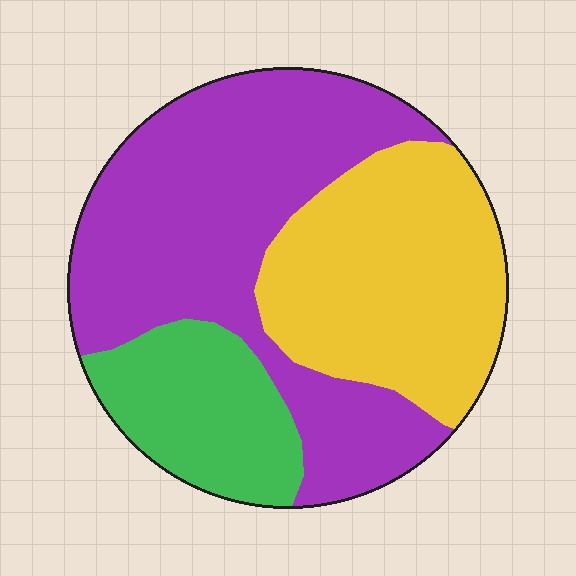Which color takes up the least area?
Green, at roughly 20%.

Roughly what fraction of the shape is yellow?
Yellow covers 33% of the shape.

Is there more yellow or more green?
Yellow.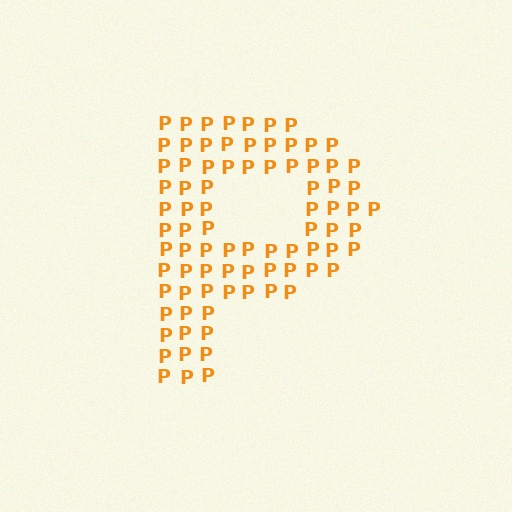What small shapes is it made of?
It is made of small letter P's.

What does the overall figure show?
The overall figure shows the letter P.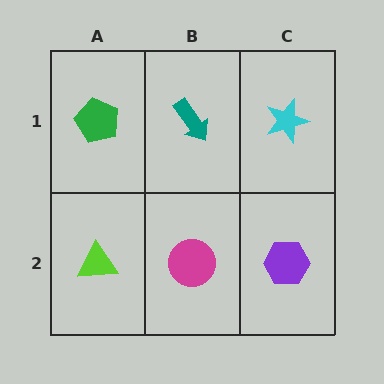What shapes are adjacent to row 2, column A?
A green pentagon (row 1, column A), a magenta circle (row 2, column B).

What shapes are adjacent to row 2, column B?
A teal arrow (row 1, column B), a lime triangle (row 2, column A), a purple hexagon (row 2, column C).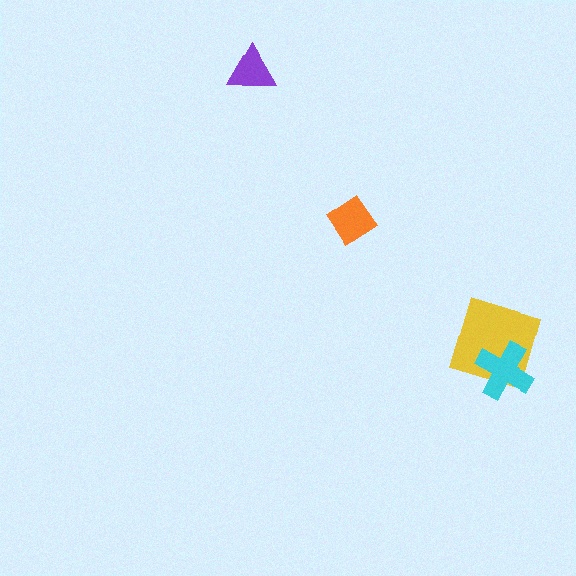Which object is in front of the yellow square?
The cyan cross is in front of the yellow square.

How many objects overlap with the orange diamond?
0 objects overlap with the orange diamond.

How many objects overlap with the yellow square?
1 object overlaps with the yellow square.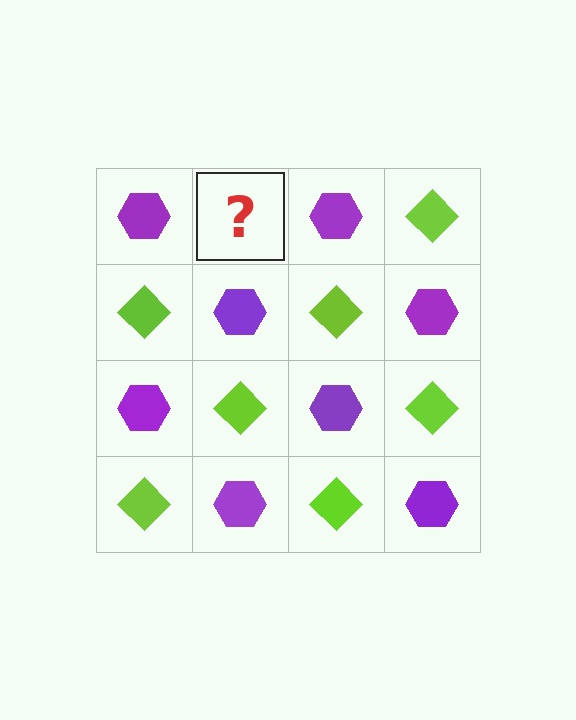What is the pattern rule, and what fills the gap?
The rule is that it alternates purple hexagon and lime diamond in a checkerboard pattern. The gap should be filled with a lime diamond.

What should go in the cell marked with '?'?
The missing cell should contain a lime diamond.